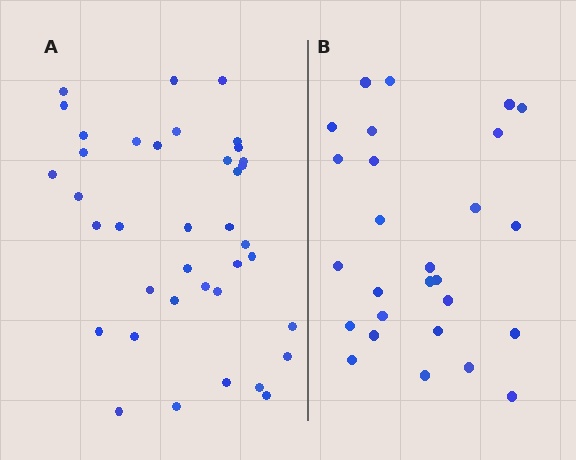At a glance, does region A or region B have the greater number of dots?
Region A (the left region) has more dots.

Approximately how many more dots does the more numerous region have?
Region A has roughly 12 or so more dots than region B.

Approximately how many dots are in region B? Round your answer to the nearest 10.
About 30 dots. (The exact count is 27, which rounds to 30.)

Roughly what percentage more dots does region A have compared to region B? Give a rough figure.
About 40% more.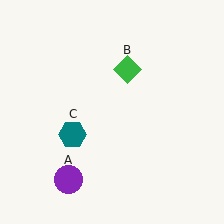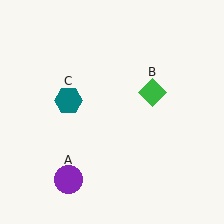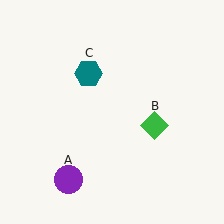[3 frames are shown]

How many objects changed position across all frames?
2 objects changed position: green diamond (object B), teal hexagon (object C).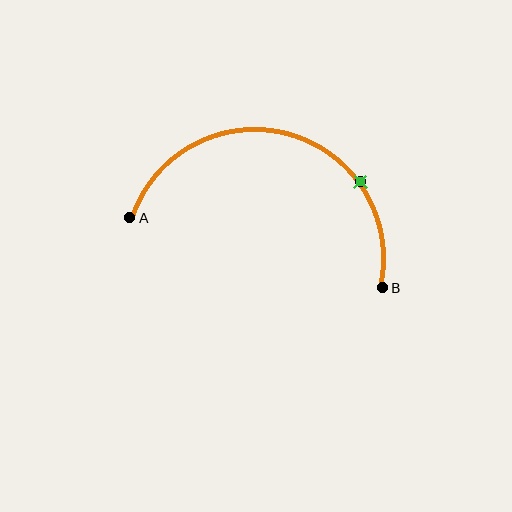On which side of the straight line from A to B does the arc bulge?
The arc bulges above the straight line connecting A and B.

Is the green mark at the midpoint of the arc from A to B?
No. The green mark lies on the arc but is closer to endpoint B. The arc midpoint would be at the point on the curve equidistant along the arc from both A and B.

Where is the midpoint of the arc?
The arc midpoint is the point on the curve farthest from the straight line joining A and B. It sits above that line.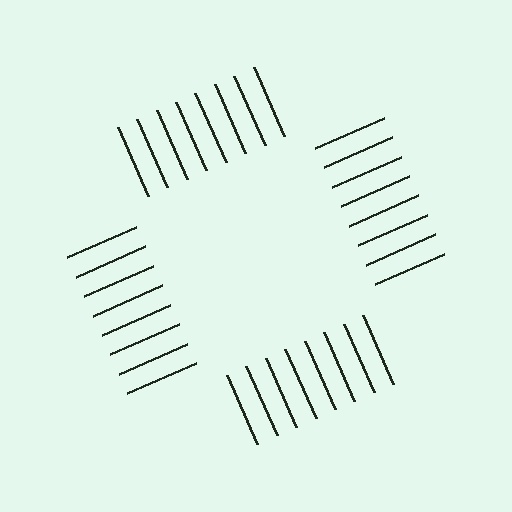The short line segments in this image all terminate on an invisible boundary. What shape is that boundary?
An illusory square — the line segments terminate on its edges but no continuous stroke is drawn.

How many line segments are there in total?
32 — 8 along each of the 4 edges.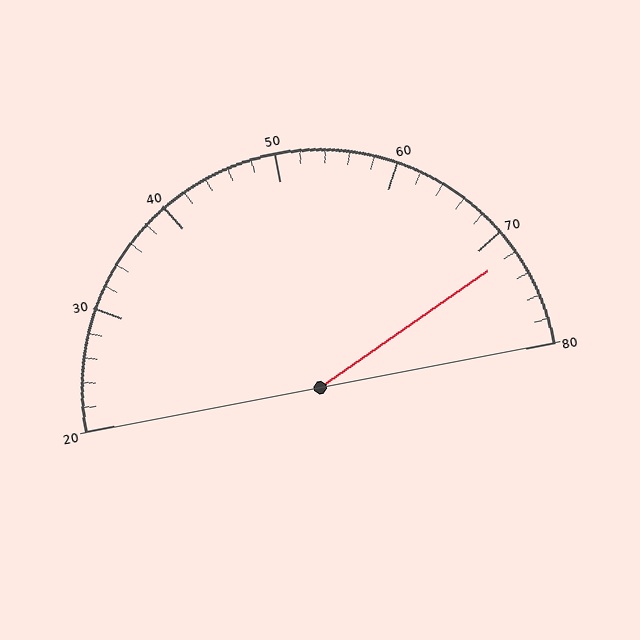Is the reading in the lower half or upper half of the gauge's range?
The reading is in the upper half of the range (20 to 80).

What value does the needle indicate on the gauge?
The needle indicates approximately 72.